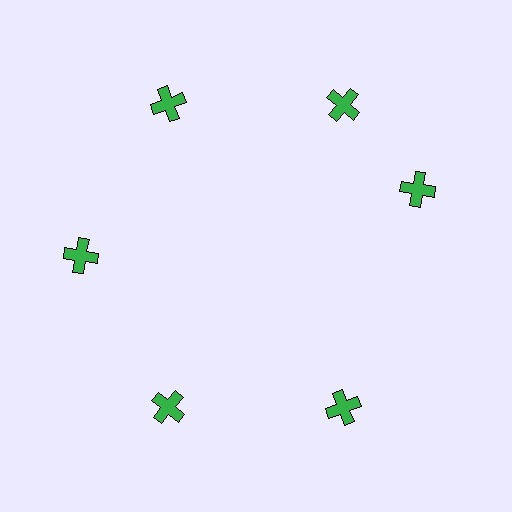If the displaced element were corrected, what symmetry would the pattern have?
It would have 6-fold rotational symmetry — the pattern would map onto itself every 60 degrees.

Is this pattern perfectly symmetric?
No. The 6 green crosses are arranged in a ring, but one element near the 3 o'clock position is rotated out of alignment along the ring, breaking the 6-fold rotational symmetry.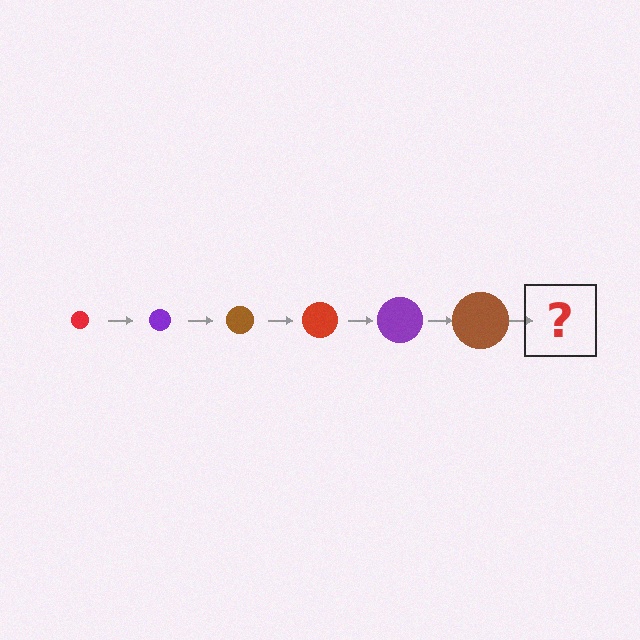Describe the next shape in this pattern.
It should be a red circle, larger than the previous one.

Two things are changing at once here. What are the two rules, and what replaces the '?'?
The two rules are that the circle grows larger each step and the color cycles through red, purple, and brown. The '?' should be a red circle, larger than the previous one.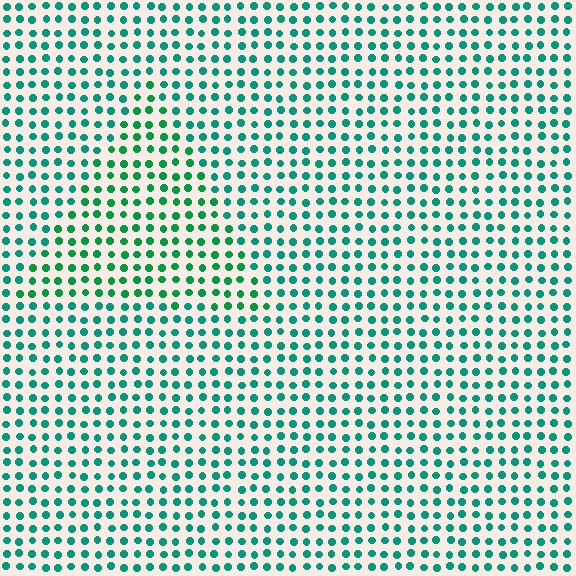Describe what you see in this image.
The image is filled with small teal elements in a uniform arrangement. A triangle-shaped region is visible where the elements are tinted to a slightly different hue, forming a subtle color boundary.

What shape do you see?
I see a triangle.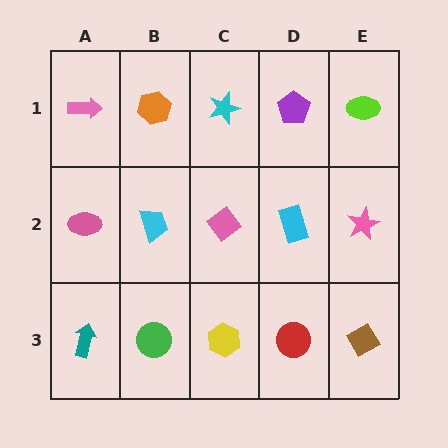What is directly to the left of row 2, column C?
A cyan trapezoid.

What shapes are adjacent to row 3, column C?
A pink diamond (row 2, column C), a green circle (row 3, column B), a red circle (row 3, column D).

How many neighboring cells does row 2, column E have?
3.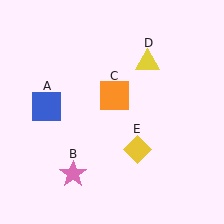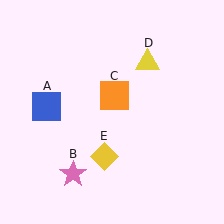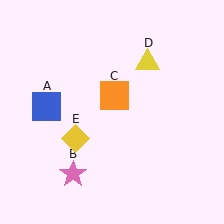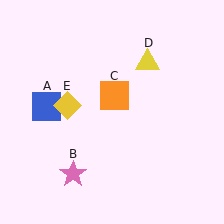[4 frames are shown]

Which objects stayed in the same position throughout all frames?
Blue square (object A) and pink star (object B) and orange square (object C) and yellow triangle (object D) remained stationary.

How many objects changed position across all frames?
1 object changed position: yellow diamond (object E).